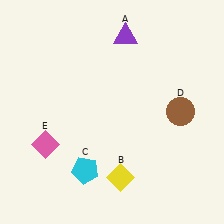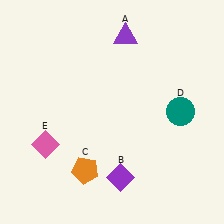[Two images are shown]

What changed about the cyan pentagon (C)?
In Image 1, C is cyan. In Image 2, it changed to orange.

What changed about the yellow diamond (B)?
In Image 1, B is yellow. In Image 2, it changed to purple.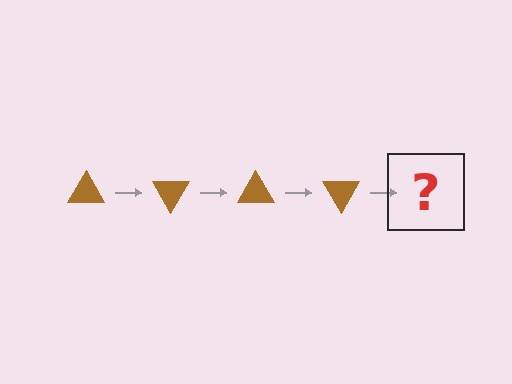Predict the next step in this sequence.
The next step is a brown triangle rotated 240 degrees.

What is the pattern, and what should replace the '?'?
The pattern is that the triangle rotates 60 degrees each step. The '?' should be a brown triangle rotated 240 degrees.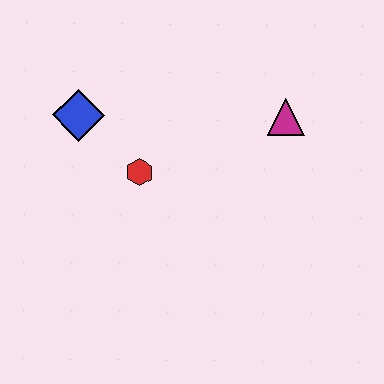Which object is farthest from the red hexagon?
The magenta triangle is farthest from the red hexagon.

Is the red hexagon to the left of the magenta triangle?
Yes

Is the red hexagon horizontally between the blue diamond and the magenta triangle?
Yes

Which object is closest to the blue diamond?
The red hexagon is closest to the blue diamond.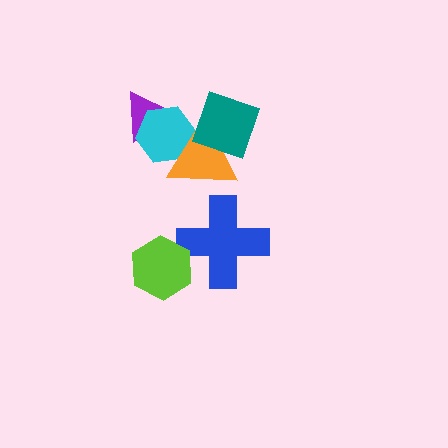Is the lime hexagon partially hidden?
No, no other shape covers it.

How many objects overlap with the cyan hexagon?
2 objects overlap with the cyan hexagon.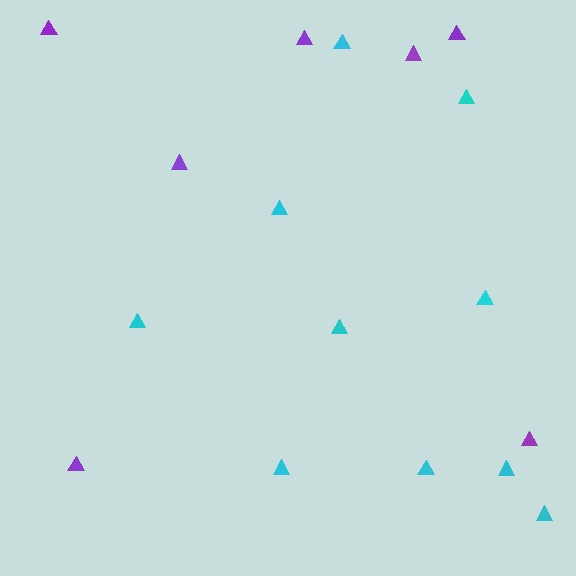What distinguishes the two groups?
There are 2 groups: one group of cyan triangles (10) and one group of purple triangles (7).